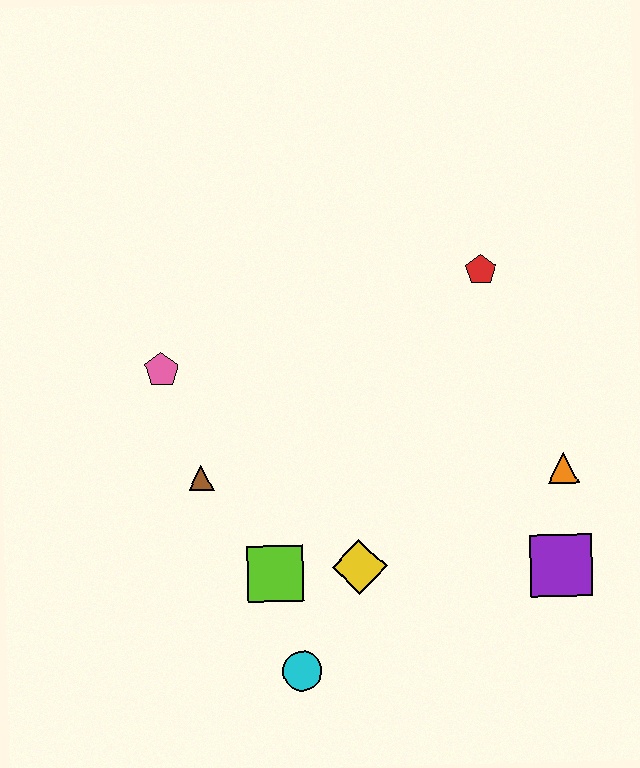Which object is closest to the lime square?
The yellow diamond is closest to the lime square.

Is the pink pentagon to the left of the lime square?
Yes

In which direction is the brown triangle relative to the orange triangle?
The brown triangle is to the left of the orange triangle.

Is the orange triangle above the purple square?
Yes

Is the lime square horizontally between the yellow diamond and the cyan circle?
No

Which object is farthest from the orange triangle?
The pink pentagon is farthest from the orange triangle.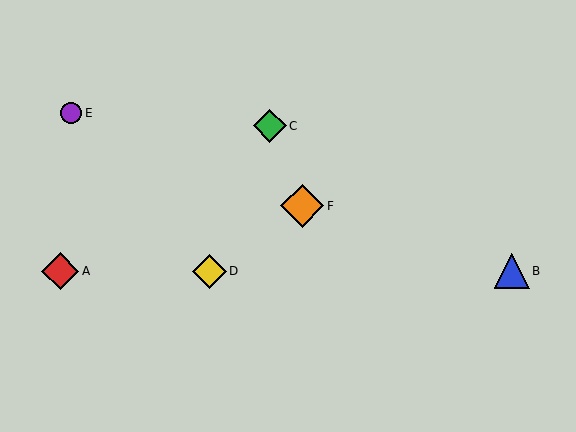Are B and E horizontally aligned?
No, B is at y≈271 and E is at y≈113.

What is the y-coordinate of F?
Object F is at y≈206.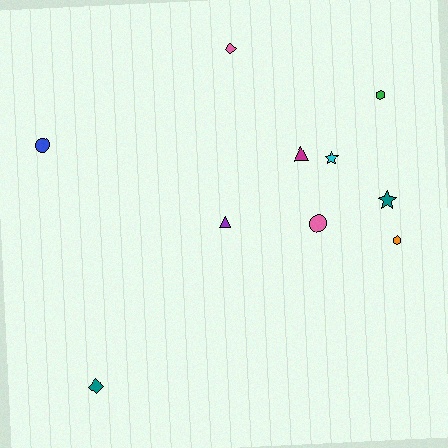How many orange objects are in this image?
There is 1 orange object.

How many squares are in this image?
There are no squares.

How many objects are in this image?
There are 10 objects.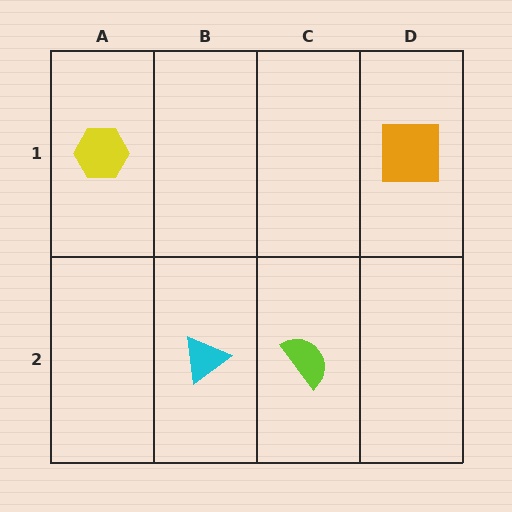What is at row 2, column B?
A cyan triangle.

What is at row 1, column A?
A yellow hexagon.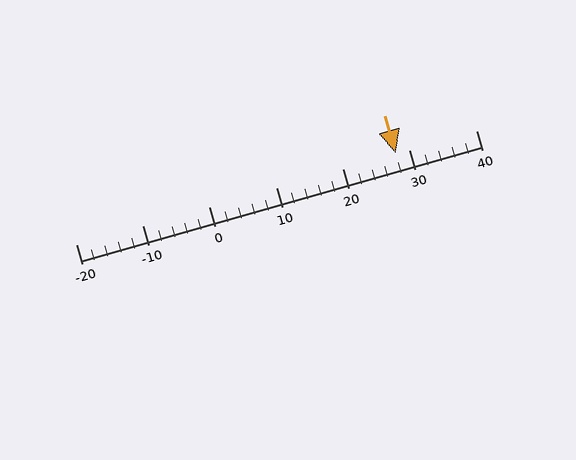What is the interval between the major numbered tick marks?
The major tick marks are spaced 10 units apart.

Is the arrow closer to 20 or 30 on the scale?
The arrow is closer to 30.